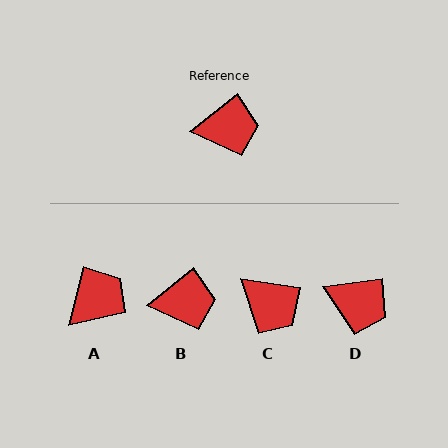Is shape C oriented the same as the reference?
No, it is off by about 47 degrees.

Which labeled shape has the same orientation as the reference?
B.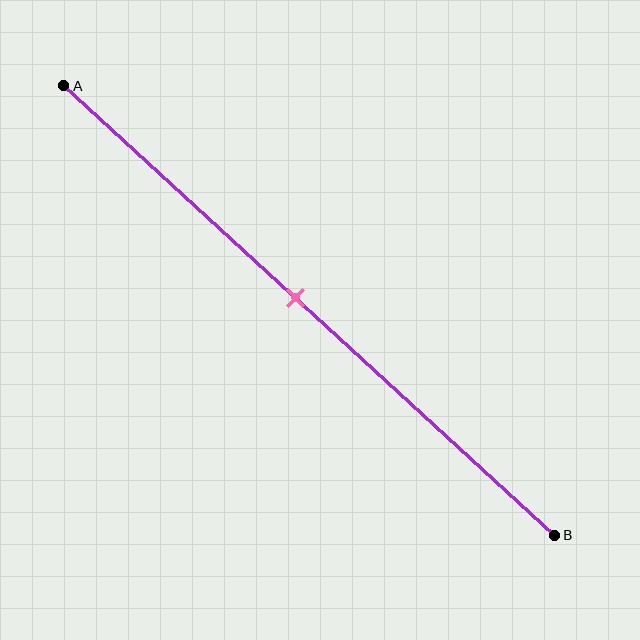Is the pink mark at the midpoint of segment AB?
Yes, the mark is approximately at the midpoint.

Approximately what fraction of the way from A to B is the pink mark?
The pink mark is approximately 45% of the way from A to B.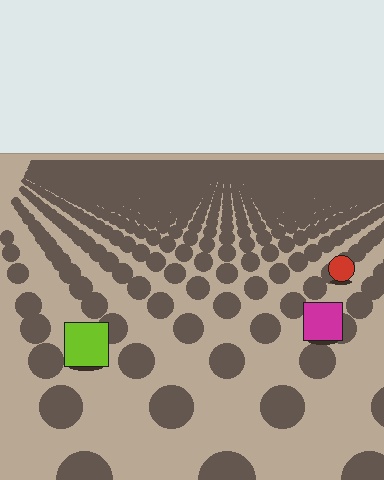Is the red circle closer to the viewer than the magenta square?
No. The magenta square is closer — you can tell from the texture gradient: the ground texture is coarser near it.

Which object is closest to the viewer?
The lime square is closest. The texture marks near it are larger and more spread out.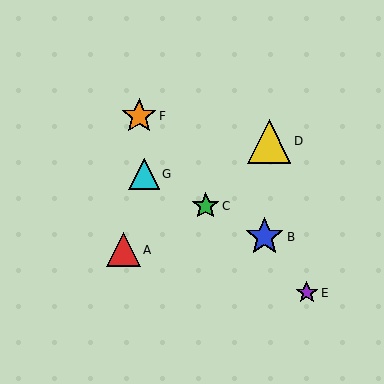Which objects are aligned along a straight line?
Objects B, C, G are aligned along a straight line.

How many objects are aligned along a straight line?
3 objects (B, C, G) are aligned along a straight line.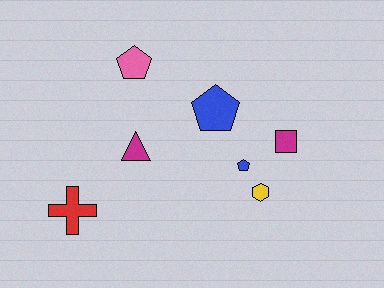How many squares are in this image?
There is 1 square.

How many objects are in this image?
There are 7 objects.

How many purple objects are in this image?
There are no purple objects.